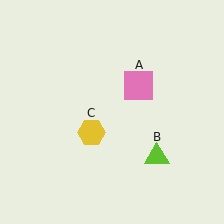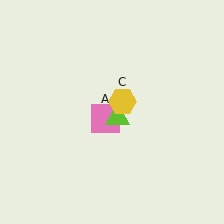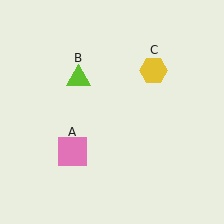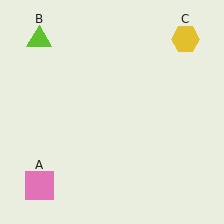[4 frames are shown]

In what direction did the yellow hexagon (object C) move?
The yellow hexagon (object C) moved up and to the right.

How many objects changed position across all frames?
3 objects changed position: pink square (object A), lime triangle (object B), yellow hexagon (object C).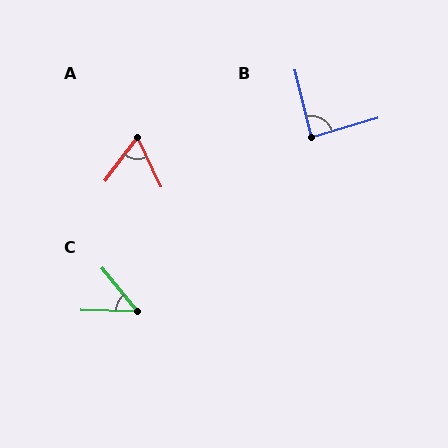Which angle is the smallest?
C, at approximately 50 degrees.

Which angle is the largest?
B, at approximately 87 degrees.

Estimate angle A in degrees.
Approximately 62 degrees.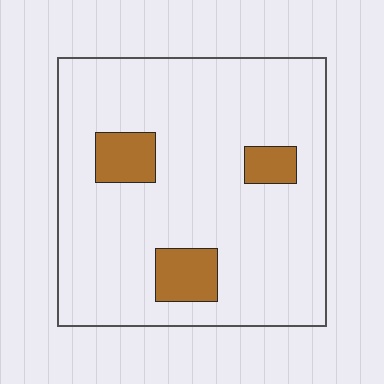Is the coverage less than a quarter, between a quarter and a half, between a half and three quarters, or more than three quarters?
Less than a quarter.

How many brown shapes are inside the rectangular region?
3.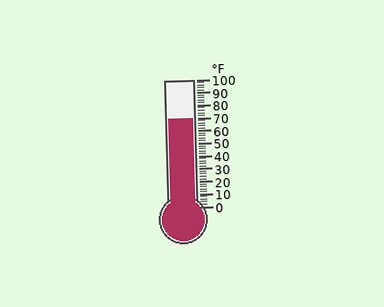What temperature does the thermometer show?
The thermometer shows approximately 70°F.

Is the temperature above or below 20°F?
The temperature is above 20°F.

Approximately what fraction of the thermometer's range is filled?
The thermometer is filled to approximately 70% of its range.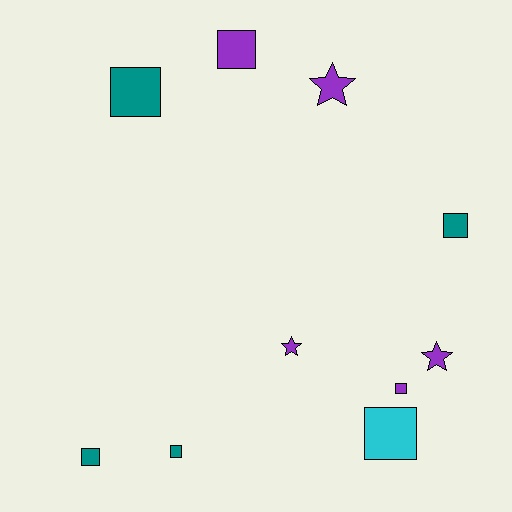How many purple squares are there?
There are 2 purple squares.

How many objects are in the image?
There are 10 objects.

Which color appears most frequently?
Purple, with 5 objects.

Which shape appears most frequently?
Square, with 7 objects.